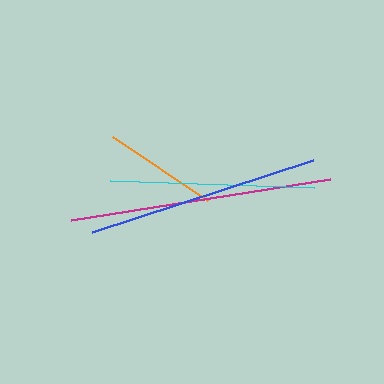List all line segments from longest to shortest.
From longest to shortest: magenta, blue, cyan, orange.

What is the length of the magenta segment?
The magenta segment is approximately 262 pixels long.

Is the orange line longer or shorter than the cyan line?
The cyan line is longer than the orange line.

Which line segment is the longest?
The magenta line is the longest at approximately 262 pixels.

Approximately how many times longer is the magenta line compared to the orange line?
The magenta line is approximately 2.3 times the length of the orange line.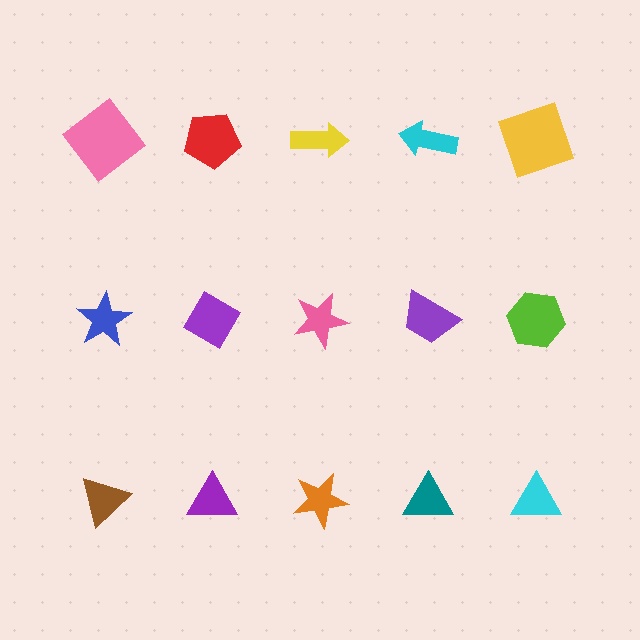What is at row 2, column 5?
A lime hexagon.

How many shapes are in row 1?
5 shapes.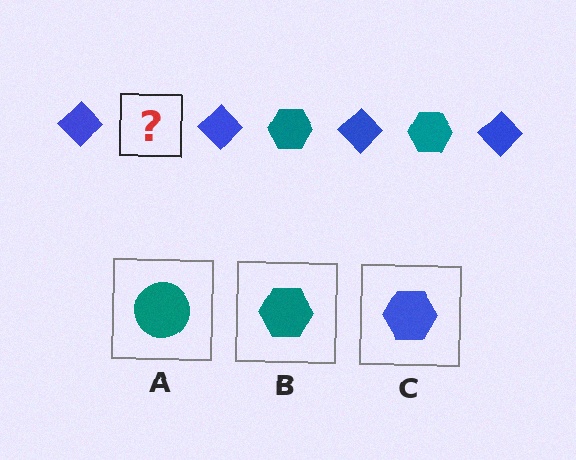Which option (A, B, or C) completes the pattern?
B.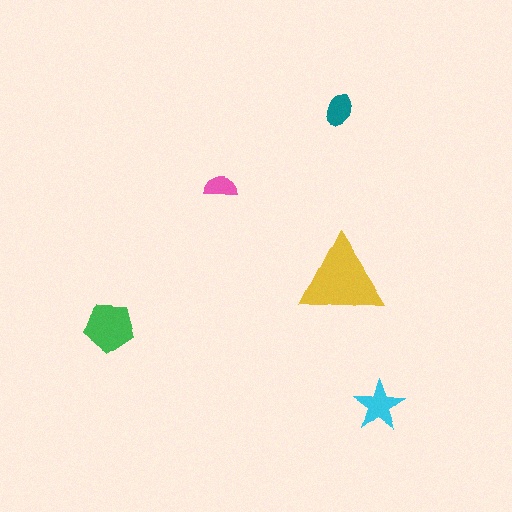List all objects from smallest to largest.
The pink semicircle, the teal ellipse, the cyan star, the green pentagon, the yellow triangle.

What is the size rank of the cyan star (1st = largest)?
3rd.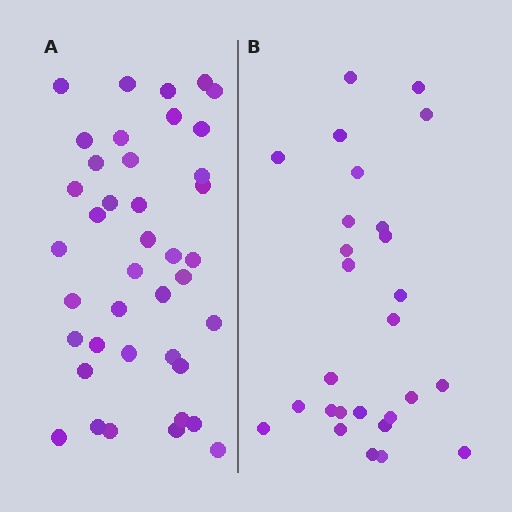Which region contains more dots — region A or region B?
Region A (the left region) has more dots.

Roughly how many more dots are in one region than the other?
Region A has approximately 15 more dots than region B.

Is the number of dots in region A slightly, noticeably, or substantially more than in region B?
Region A has substantially more. The ratio is roughly 1.5 to 1.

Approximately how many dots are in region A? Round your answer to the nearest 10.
About 40 dots.